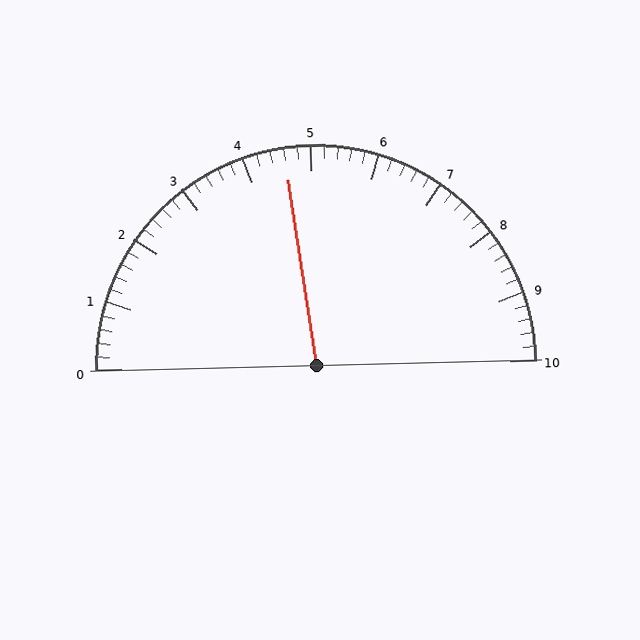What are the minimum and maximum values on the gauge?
The gauge ranges from 0 to 10.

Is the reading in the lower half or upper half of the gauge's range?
The reading is in the lower half of the range (0 to 10).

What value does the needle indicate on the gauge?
The needle indicates approximately 4.6.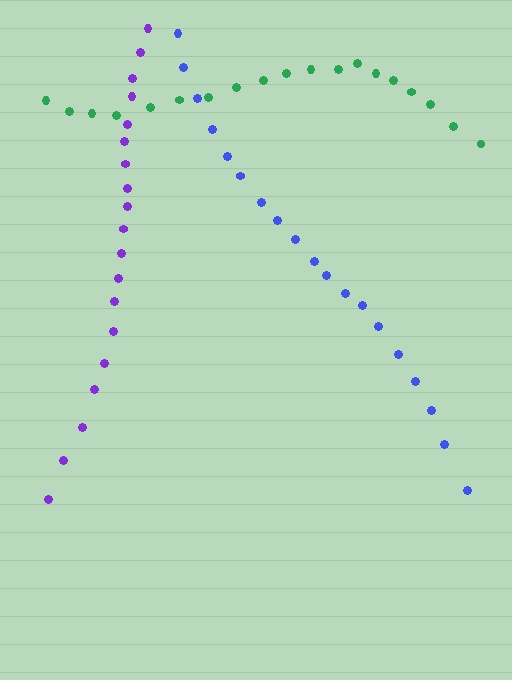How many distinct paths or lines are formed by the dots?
There are 3 distinct paths.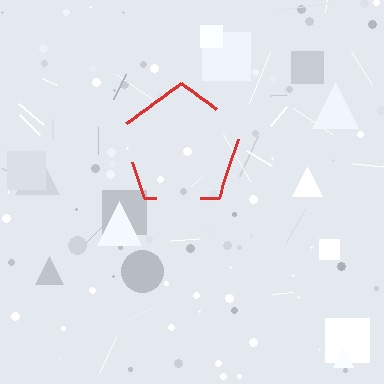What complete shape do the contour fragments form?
The contour fragments form a pentagon.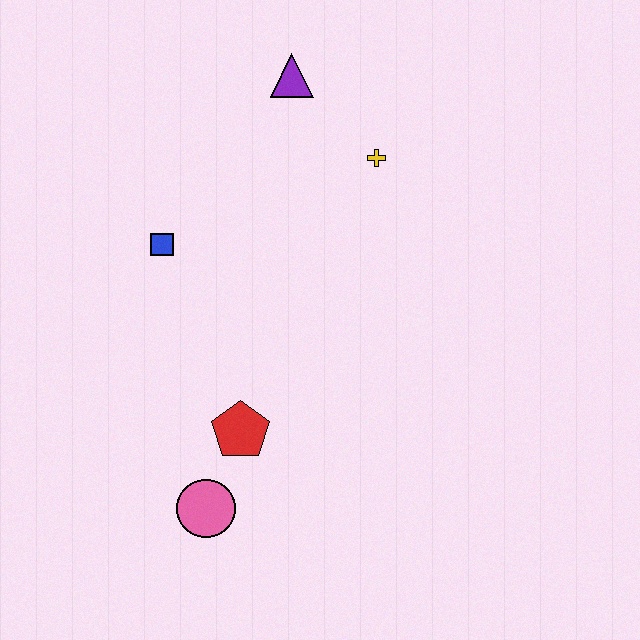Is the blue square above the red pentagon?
Yes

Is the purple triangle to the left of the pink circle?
No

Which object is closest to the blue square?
The red pentagon is closest to the blue square.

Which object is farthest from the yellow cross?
The pink circle is farthest from the yellow cross.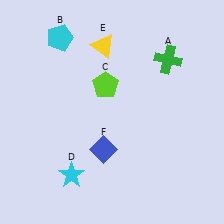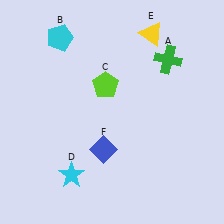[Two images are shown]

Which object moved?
The yellow triangle (E) moved right.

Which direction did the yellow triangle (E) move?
The yellow triangle (E) moved right.